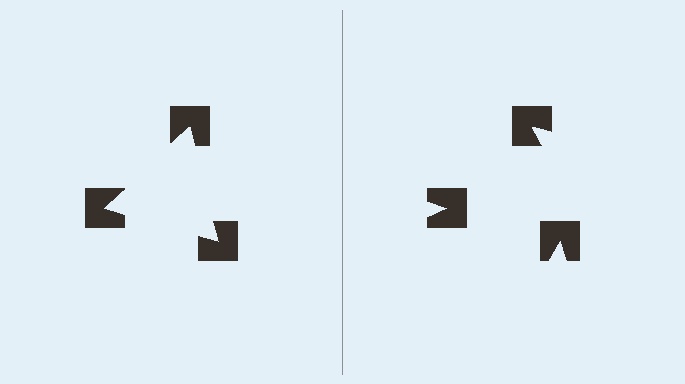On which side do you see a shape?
An illusory triangle appears on the left side. On the right side the wedge cuts are rotated, so no coherent shape forms.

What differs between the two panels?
The notched squares are positioned identically on both sides; only the wedge orientations differ. On the left they align to a triangle; on the right they are misaligned.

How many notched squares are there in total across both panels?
6 — 3 on each side.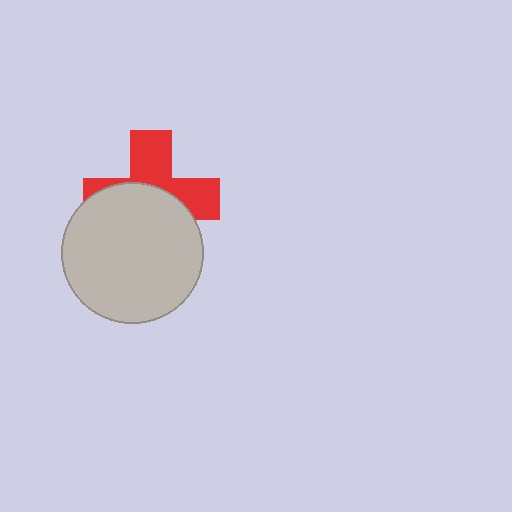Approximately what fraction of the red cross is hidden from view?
Roughly 54% of the red cross is hidden behind the light gray circle.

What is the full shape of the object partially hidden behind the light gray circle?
The partially hidden object is a red cross.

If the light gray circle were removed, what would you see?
You would see the complete red cross.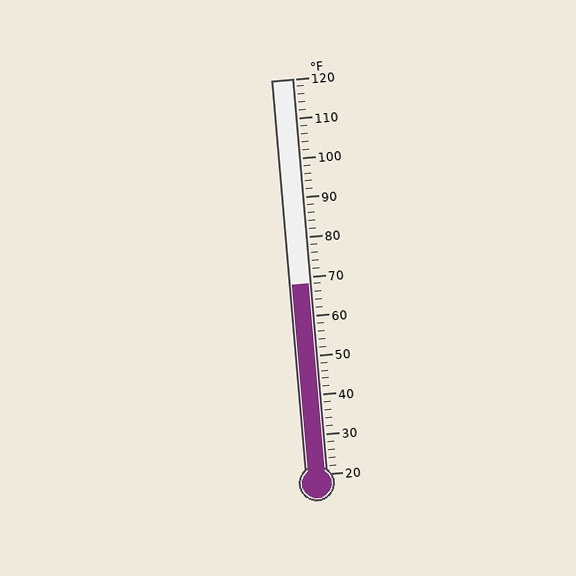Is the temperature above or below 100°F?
The temperature is below 100°F.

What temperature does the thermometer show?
The thermometer shows approximately 68°F.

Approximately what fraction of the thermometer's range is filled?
The thermometer is filled to approximately 50% of its range.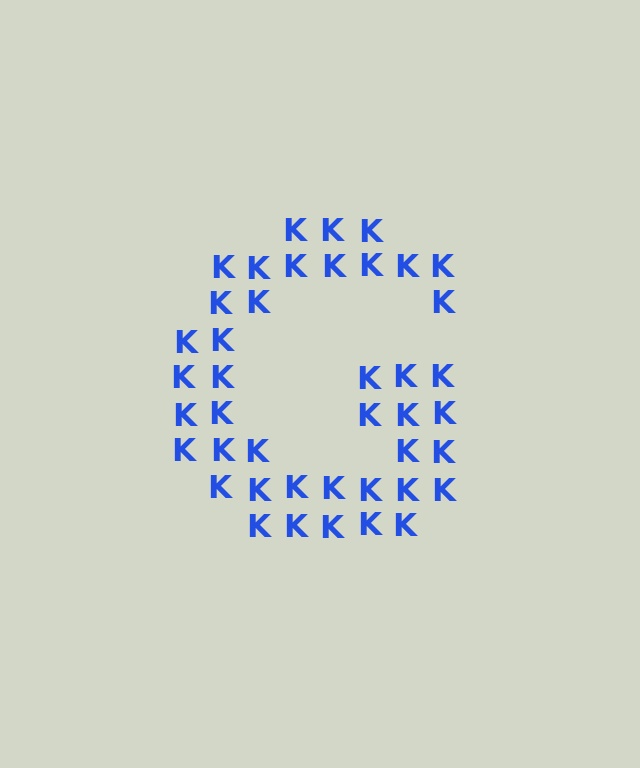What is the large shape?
The large shape is the letter G.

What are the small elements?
The small elements are letter K's.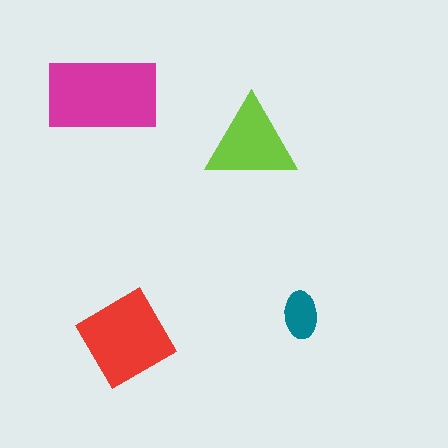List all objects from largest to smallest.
The magenta rectangle, the red diamond, the lime triangle, the teal ellipse.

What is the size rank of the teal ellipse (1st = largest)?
4th.